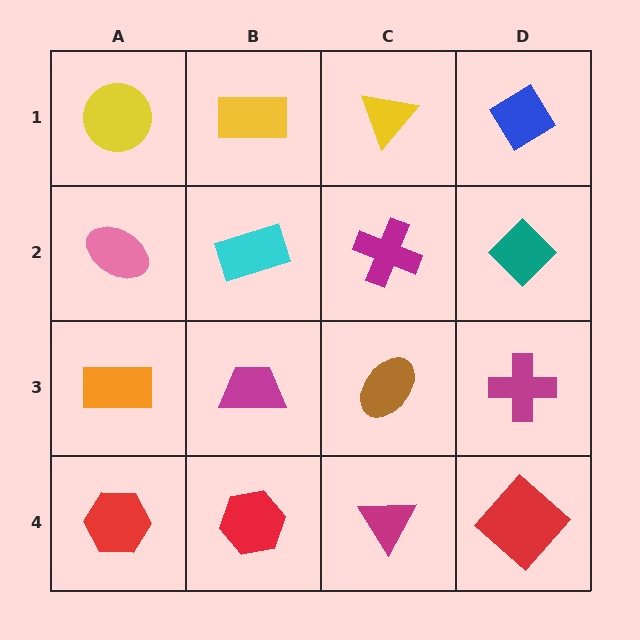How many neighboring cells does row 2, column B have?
4.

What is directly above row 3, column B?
A cyan rectangle.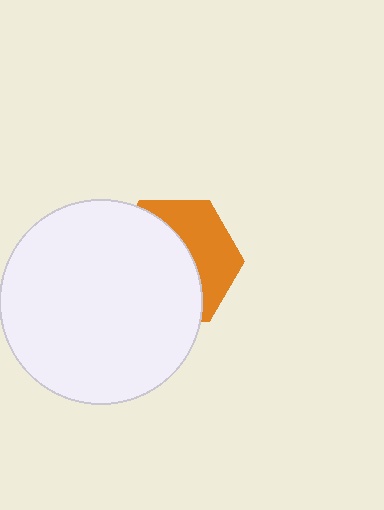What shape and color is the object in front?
The object in front is a white circle.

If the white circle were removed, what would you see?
You would see the complete orange hexagon.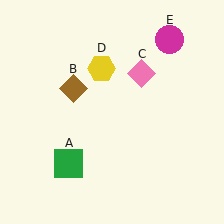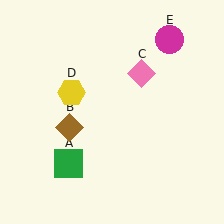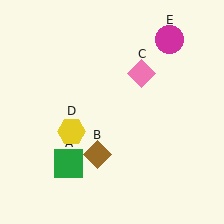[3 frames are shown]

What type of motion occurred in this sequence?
The brown diamond (object B), yellow hexagon (object D) rotated counterclockwise around the center of the scene.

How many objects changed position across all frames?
2 objects changed position: brown diamond (object B), yellow hexagon (object D).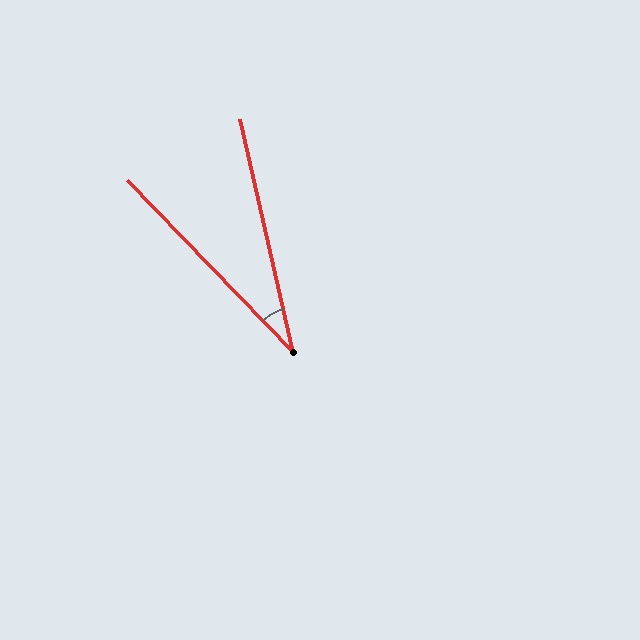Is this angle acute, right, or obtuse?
It is acute.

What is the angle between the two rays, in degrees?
Approximately 31 degrees.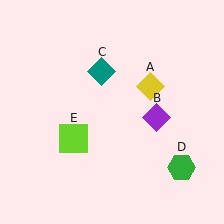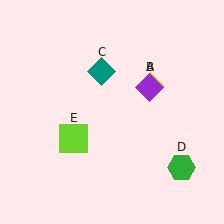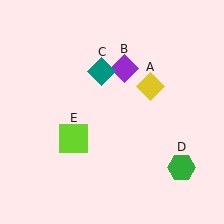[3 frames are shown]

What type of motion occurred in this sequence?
The purple diamond (object B) rotated counterclockwise around the center of the scene.